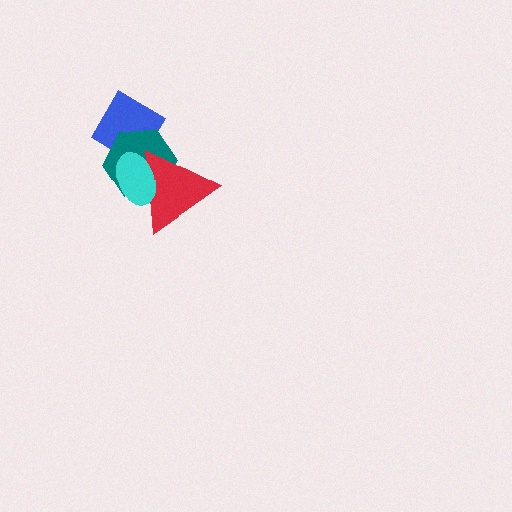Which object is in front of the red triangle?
The cyan ellipse is in front of the red triangle.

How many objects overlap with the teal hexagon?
3 objects overlap with the teal hexagon.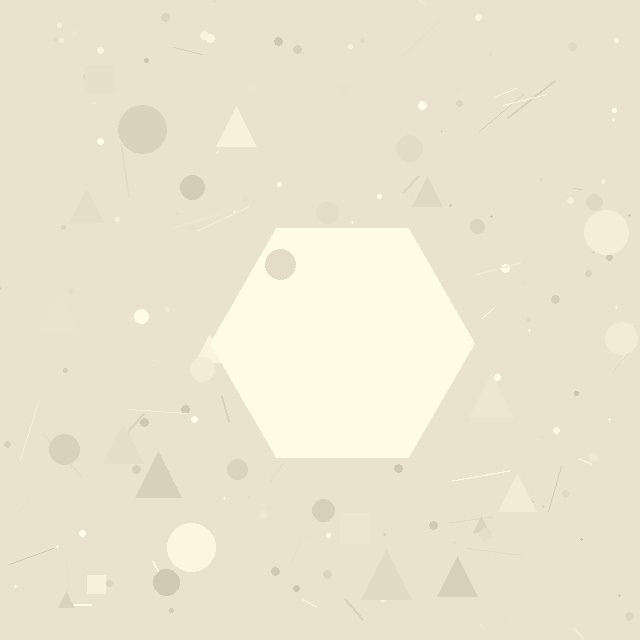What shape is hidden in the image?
A hexagon is hidden in the image.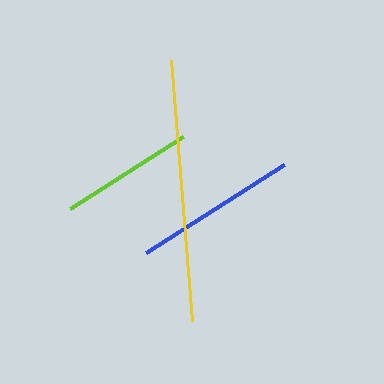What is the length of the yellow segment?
The yellow segment is approximately 262 pixels long.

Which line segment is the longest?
The yellow line is the longest at approximately 262 pixels.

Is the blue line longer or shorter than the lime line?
The blue line is longer than the lime line.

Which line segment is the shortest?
The lime line is the shortest at approximately 134 pixels.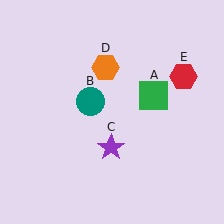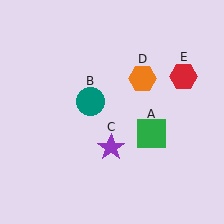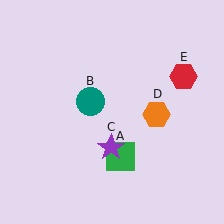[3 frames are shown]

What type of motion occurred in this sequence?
The green square (object A), orange hexagon (object D) rotated clockwise around the center of the scene.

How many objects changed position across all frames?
2 objects changed position: green square (object A), orange hexagon (object D).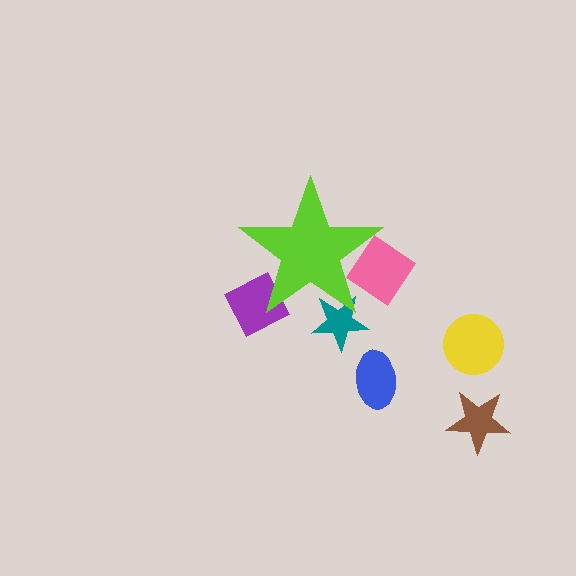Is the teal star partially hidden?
Yes, the teal star is partially hidden behind the lime star.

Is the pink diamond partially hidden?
Yes, the pink diamond is partially hidden behind the lime star.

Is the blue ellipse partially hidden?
No, the blue ellipse is fully visible.